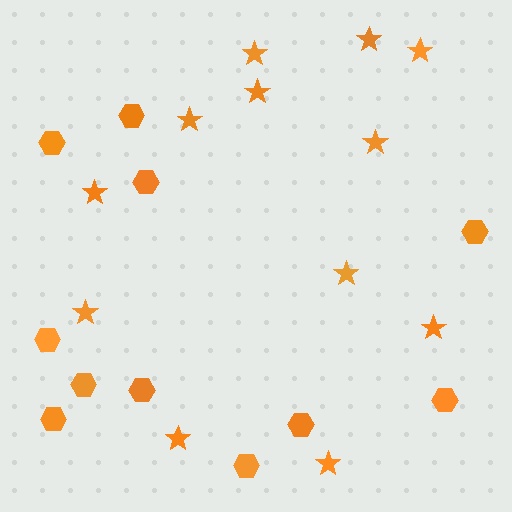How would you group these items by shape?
There are 2 groups: one group of hexagons (11) and one group of stars (12).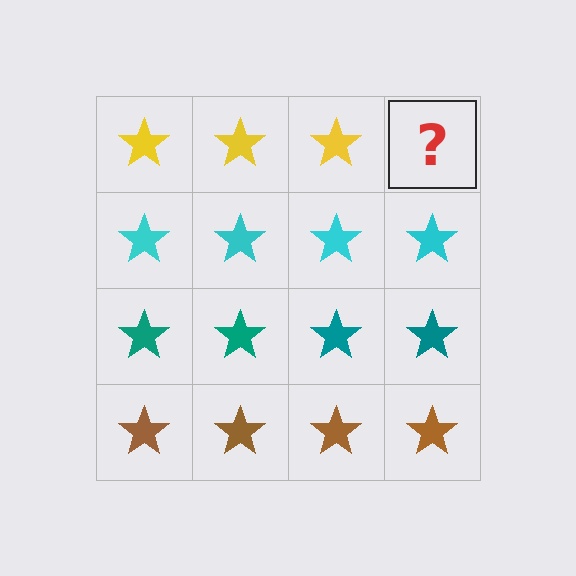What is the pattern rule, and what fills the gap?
The rule is that each row has a consistent color. The gap should be filled with a yellow star.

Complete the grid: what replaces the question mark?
The question mark should be replaced with a yellow star.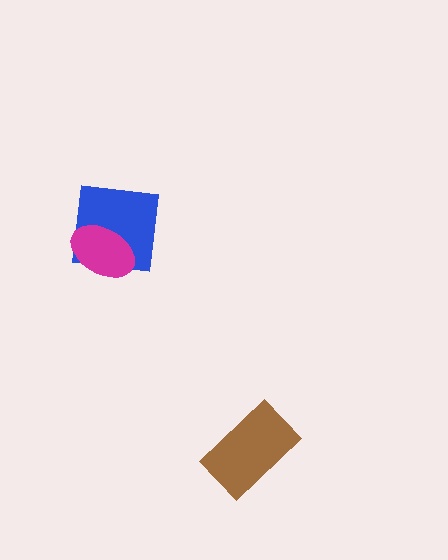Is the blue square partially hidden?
Yes, it is partially covered by another shape.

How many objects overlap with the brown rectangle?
0 objects overlap with the brown rectangle.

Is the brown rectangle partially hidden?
No, no other shape covers it.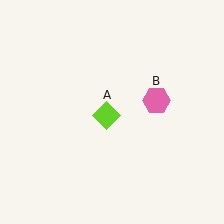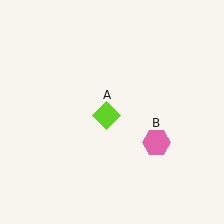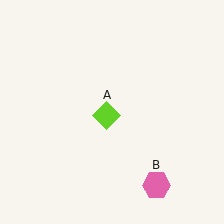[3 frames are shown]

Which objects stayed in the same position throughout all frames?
Lime diamond (object A) remained stationary.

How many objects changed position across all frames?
1 object changed position: pink hexagon (object B).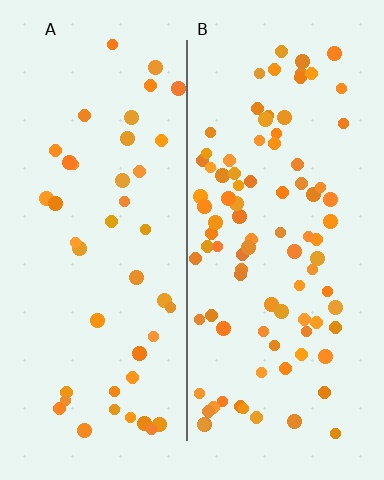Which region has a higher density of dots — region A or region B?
B (the right).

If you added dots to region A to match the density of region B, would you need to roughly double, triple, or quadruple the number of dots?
Approximately double.